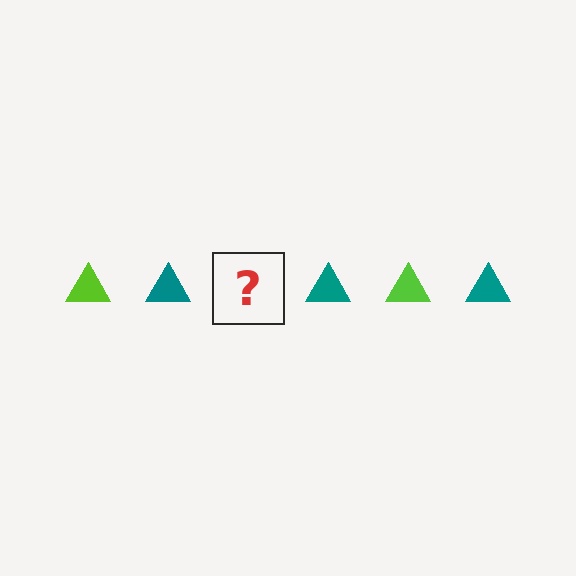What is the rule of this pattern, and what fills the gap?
The rule is that the pattern cycles through lime, teal triangles. The gap should be filled with a lime triangle.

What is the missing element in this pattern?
The missing element is a lime triangle.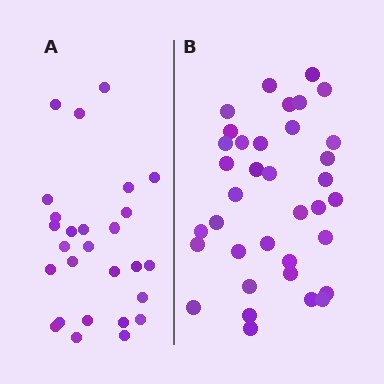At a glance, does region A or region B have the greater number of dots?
Region B (the right region) has more dots.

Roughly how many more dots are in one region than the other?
Region B has roughly 8 or so more dots than region A.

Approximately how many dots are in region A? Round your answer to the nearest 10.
About 30 dots. (The exact count is 27, which rounds to 30.)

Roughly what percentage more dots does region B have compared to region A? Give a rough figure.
About 35% more.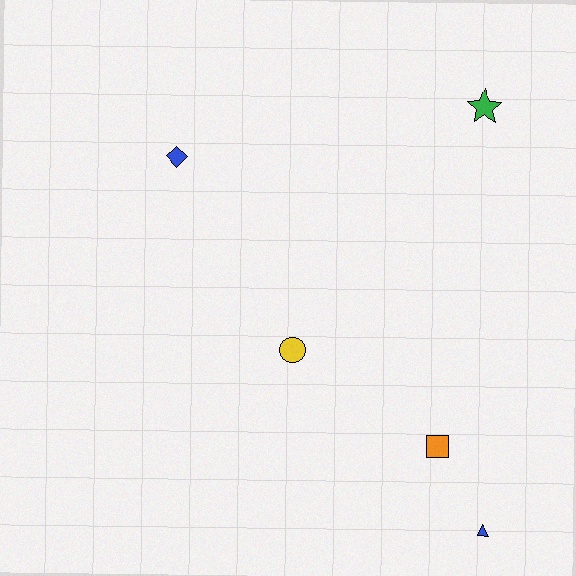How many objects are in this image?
There are 5 objects.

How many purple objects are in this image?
There are no purple objects.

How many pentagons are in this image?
There are no pentagons.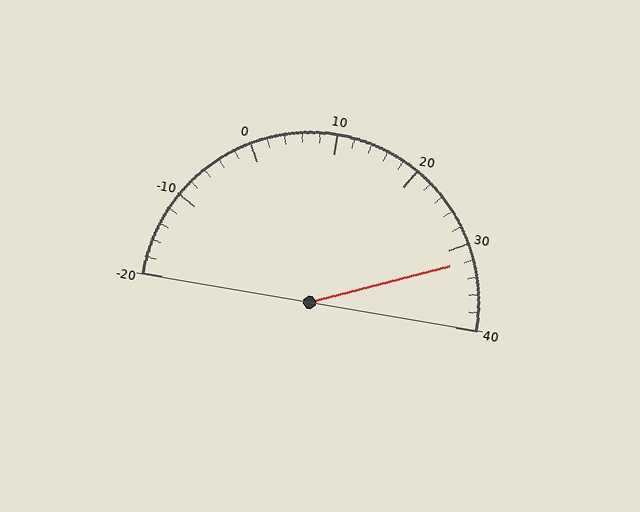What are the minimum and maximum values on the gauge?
The gauge ranges from -20 to 40.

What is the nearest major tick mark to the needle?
The nearest major tick mark is 30.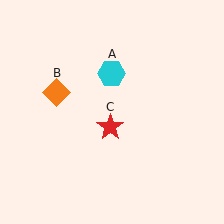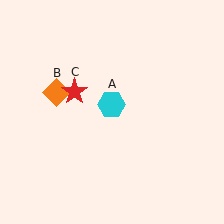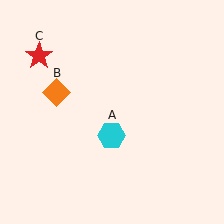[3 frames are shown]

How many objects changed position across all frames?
2 objects changed position: cyan hexagon (object A), red star (object C).